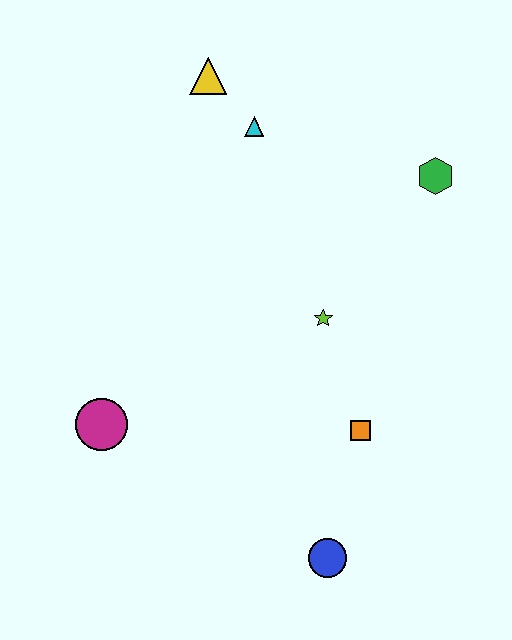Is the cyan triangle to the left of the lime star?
Yes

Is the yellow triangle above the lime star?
Yes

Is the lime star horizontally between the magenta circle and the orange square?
Yes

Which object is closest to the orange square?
The lime star is closest to the orange square.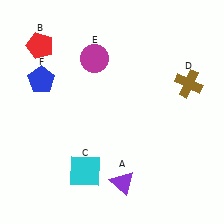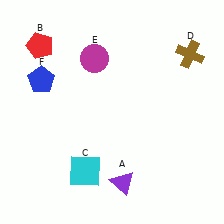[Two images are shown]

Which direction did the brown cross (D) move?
The brown cross (D) moved up.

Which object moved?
The brown cross (D) moved up.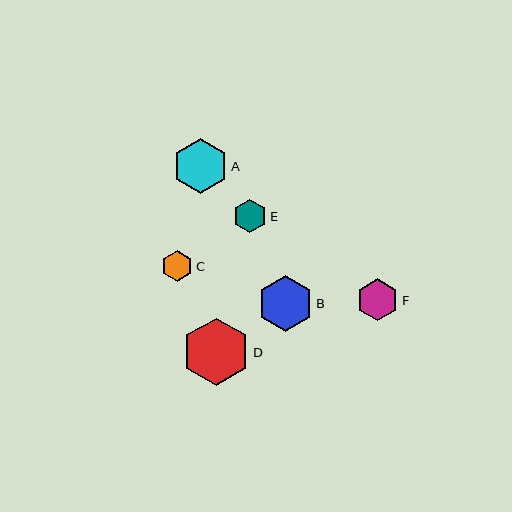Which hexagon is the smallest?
Hexagon C is the smallest with a size of approximately 31 pixels.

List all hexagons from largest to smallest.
From largest to smallest: D, B, A, F, E, C.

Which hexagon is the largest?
Hexagon D is the largest with a size of approximately 67 pixels.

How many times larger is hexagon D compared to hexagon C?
Hexagon D is approximately 2.2 times the size of hexagon C.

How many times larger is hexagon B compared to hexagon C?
Hexagon B is approximately 1.8 times the size of hexagon C.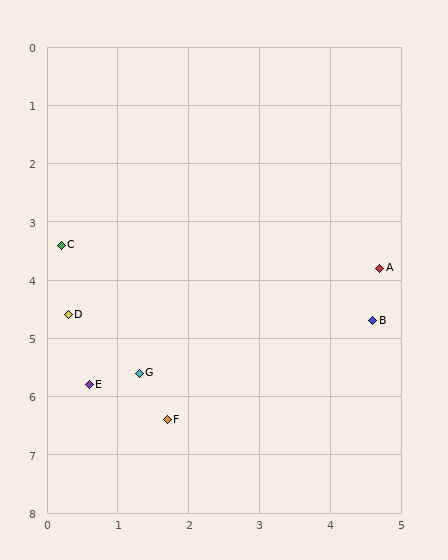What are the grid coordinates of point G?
Point G is at approximately (1.3, 5.6).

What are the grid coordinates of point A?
Point A is at approximately (4.7, 3.8).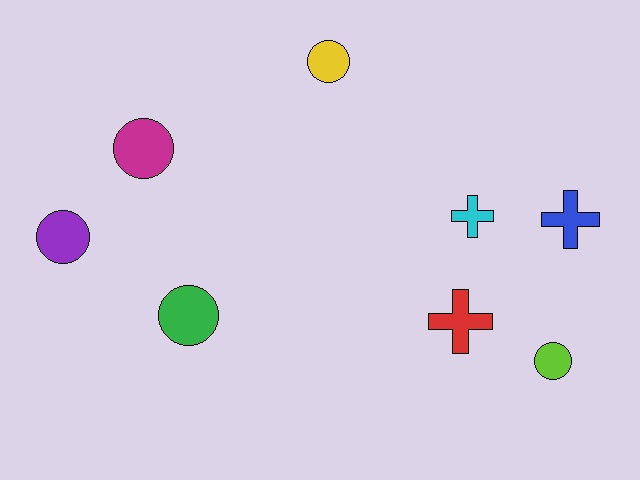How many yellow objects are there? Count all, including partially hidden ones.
There is 1 yellow object.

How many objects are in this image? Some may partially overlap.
There are 8 objects.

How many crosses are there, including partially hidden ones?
There are 3 crosses.